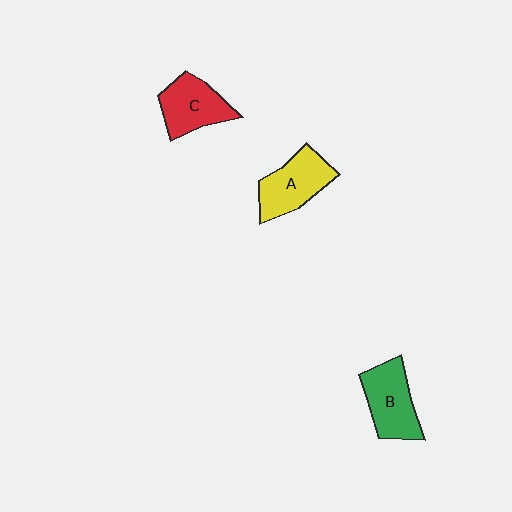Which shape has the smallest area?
Shape C (red).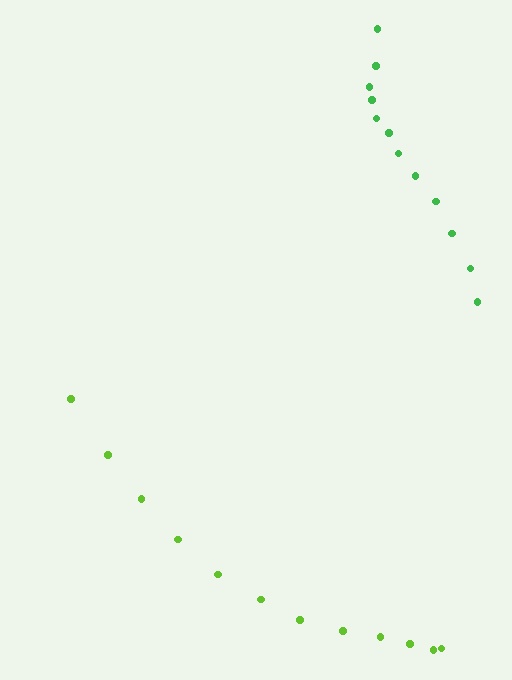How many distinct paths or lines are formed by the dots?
There are 2 distinct paths.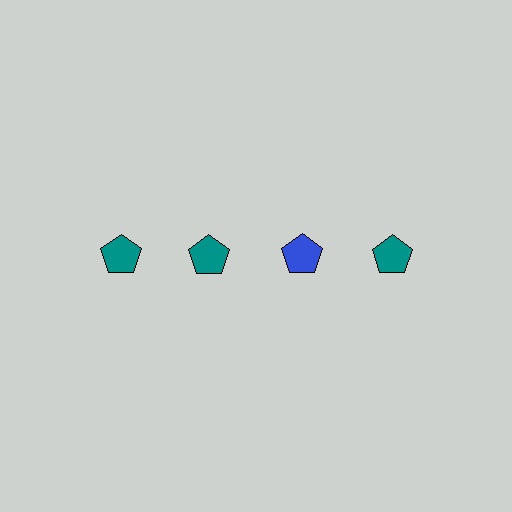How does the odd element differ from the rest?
It has a different color: blue instead of teal.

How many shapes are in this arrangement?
There are 4 shapes arranged in a grid pattern.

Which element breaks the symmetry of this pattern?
The blue pentagon in the top row, center column breaks the symmetry. All other shapes are teal pentagons.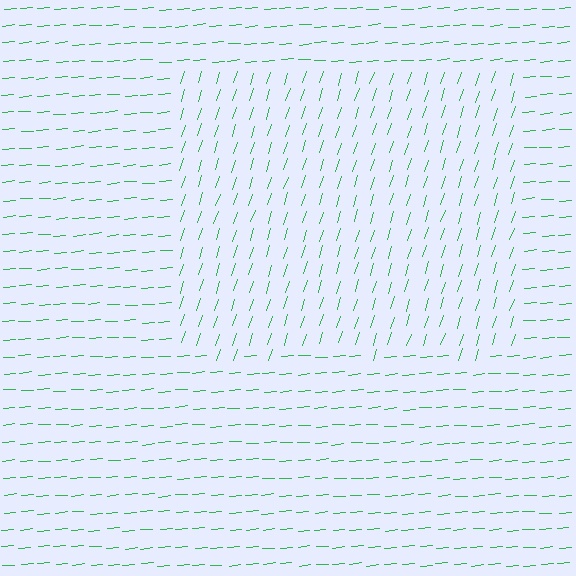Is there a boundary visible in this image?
Yes, there is a texture boundary formed by a change in line orientation.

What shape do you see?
I see a rectangle.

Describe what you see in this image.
The image is filled with small green line segments. A rectangle region in the image has lines oriented differently from the surrounding lines, creating a visible texture boundary.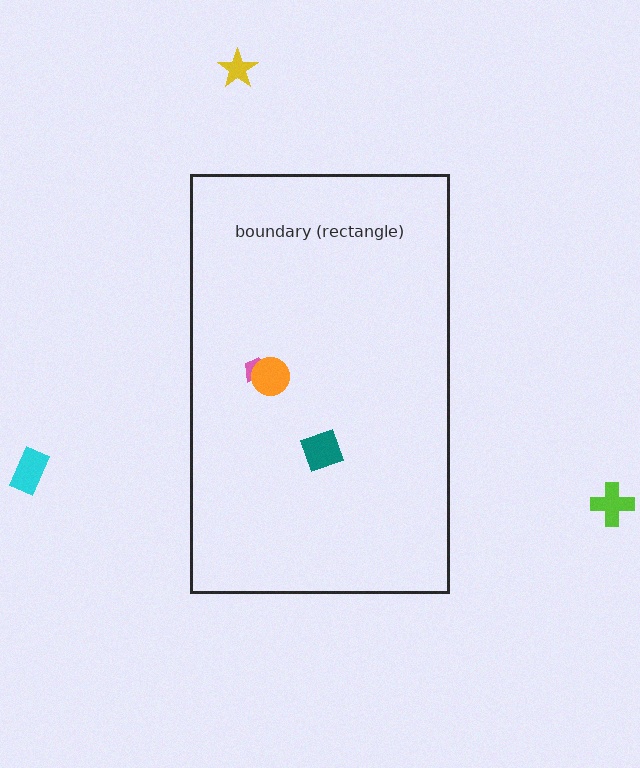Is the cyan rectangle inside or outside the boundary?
Outside.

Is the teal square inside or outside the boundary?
Inside.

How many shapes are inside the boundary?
3 inside, 3 outside.